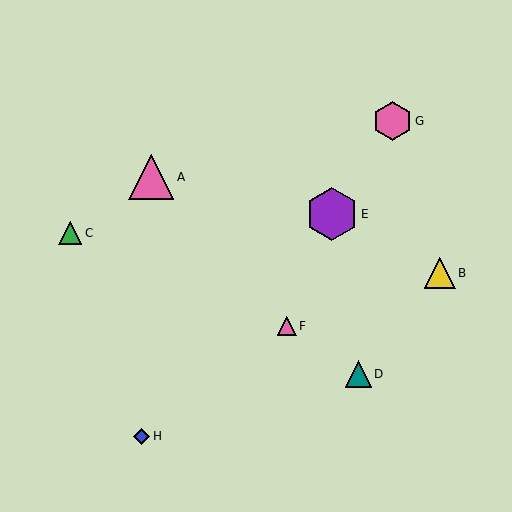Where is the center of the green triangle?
The center of the green triangle is at (70, 233).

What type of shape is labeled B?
Shape B is a yellow triangle.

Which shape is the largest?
The purple hexagon (labeled E) is the largest.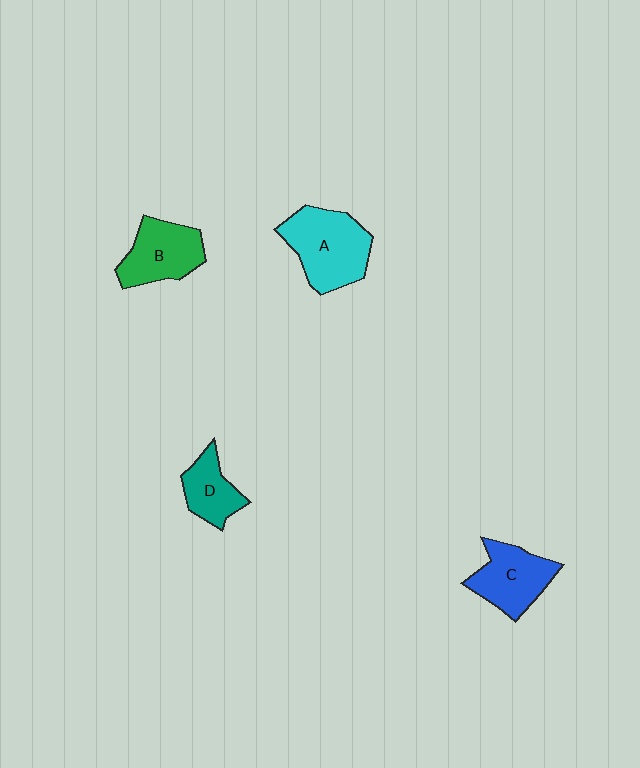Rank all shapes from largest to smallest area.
From largest to smallest: A (cyan), C (blue), B (green), D (teal).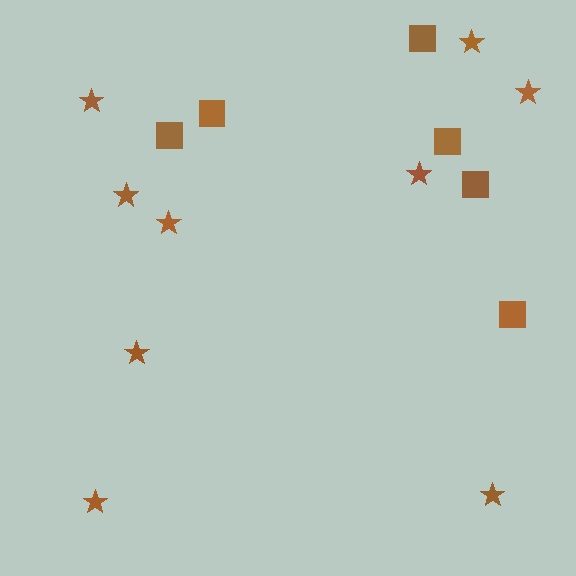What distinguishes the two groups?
There are 2 groups: one group of stars (9) and one group of squares (6).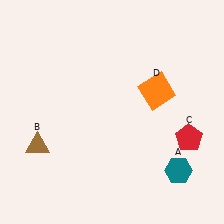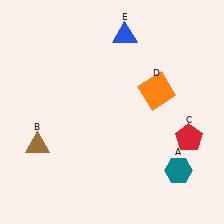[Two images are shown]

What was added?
A blue triangle (E) was added in Image 2.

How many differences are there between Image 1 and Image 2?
There is 1 difference between the two images.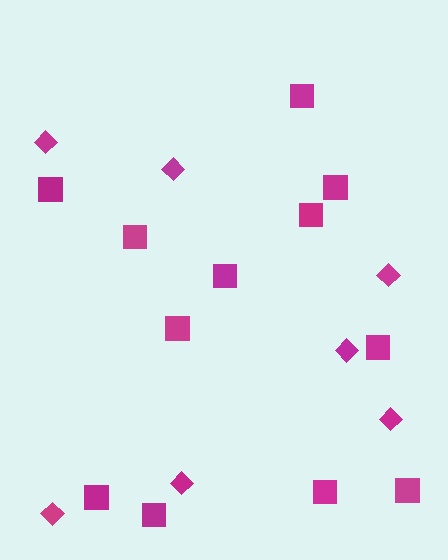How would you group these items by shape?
There are 2 groups: one group of squares (12) and one group of diamonds (7).